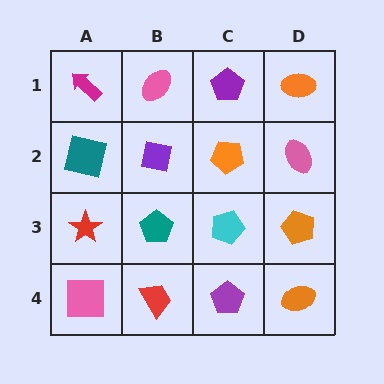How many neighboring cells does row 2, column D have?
3.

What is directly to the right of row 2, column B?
An orange pentagon.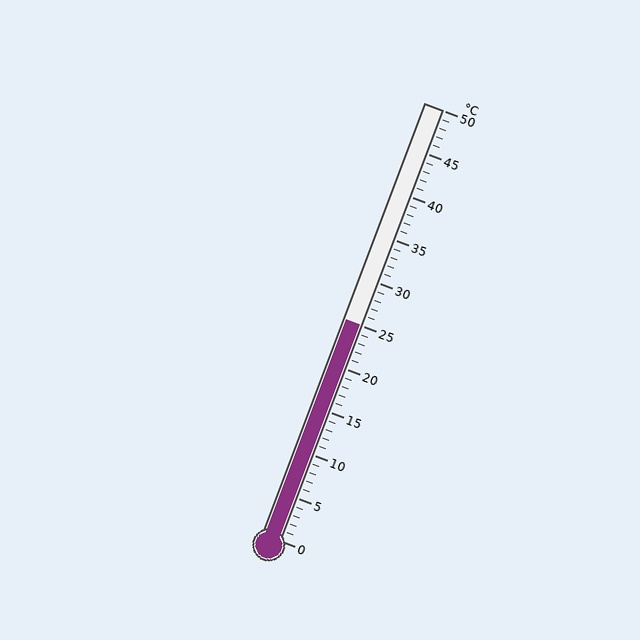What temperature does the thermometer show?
The thermometer shows approximately 25°C.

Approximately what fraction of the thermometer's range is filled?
The thermometer is filled to approximately 50% of its range.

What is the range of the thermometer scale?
The thermometer scale ranges from 0°C to 50°C.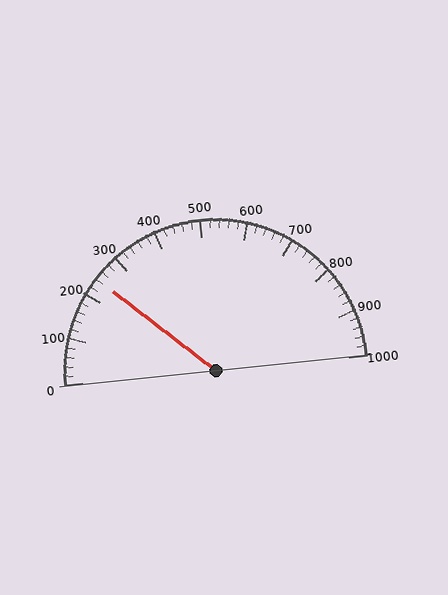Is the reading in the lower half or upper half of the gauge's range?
The reading is in the lower half of the range (0 to 1000).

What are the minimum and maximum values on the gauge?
The gauge ranges from 0 to 1000.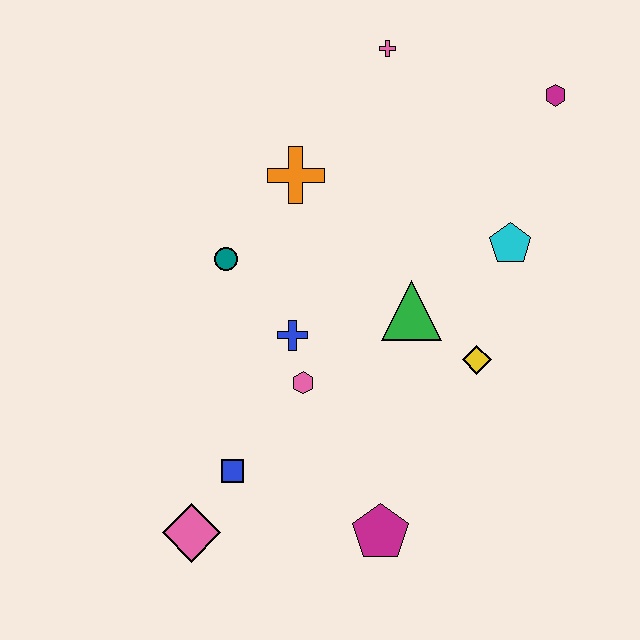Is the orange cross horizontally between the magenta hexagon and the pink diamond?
Yes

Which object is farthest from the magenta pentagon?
The pink cross is farthest from the magenta pentagon.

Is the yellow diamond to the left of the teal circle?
No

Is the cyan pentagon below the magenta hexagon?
Yes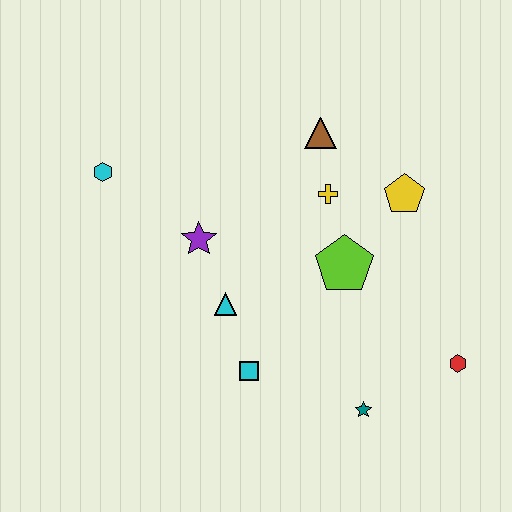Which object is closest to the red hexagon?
The teal star is closest to the red hexagon.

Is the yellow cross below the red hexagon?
No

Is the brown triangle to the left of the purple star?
No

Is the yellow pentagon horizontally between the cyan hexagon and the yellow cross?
No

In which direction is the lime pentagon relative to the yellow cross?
The lime pentagon is below the yellow cross.